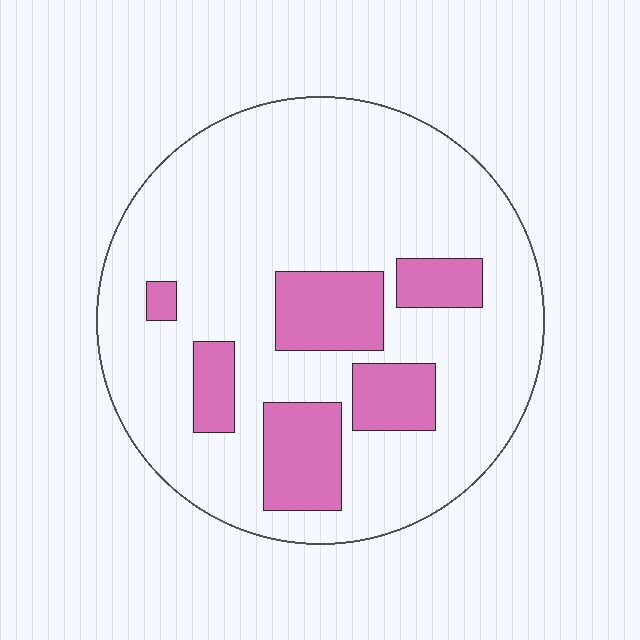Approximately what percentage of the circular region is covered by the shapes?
Approximately 20%.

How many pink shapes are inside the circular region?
6.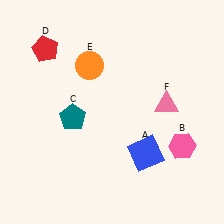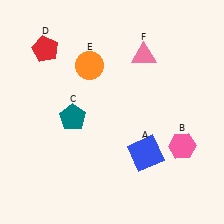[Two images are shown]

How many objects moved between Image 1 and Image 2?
1 object moved between the two images.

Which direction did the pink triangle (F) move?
The pink triangle (F) moved up.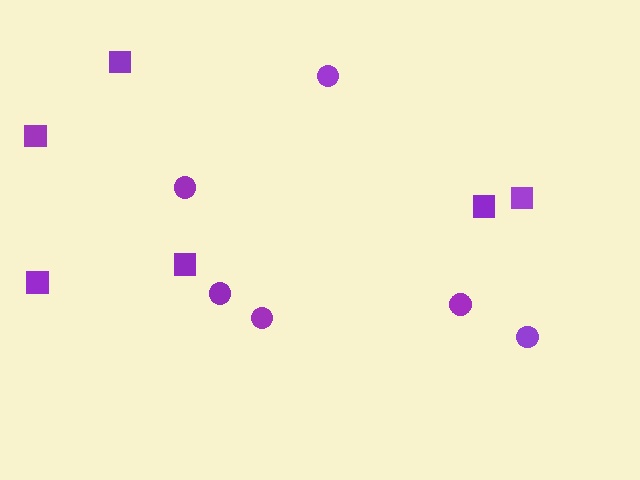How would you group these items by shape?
There are 2 groups: one group of squares (6) and one group of circles (6).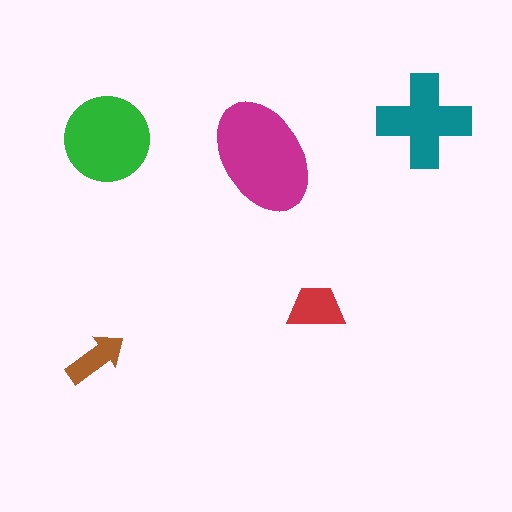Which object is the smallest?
The brown arrow.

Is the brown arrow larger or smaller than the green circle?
Smaller.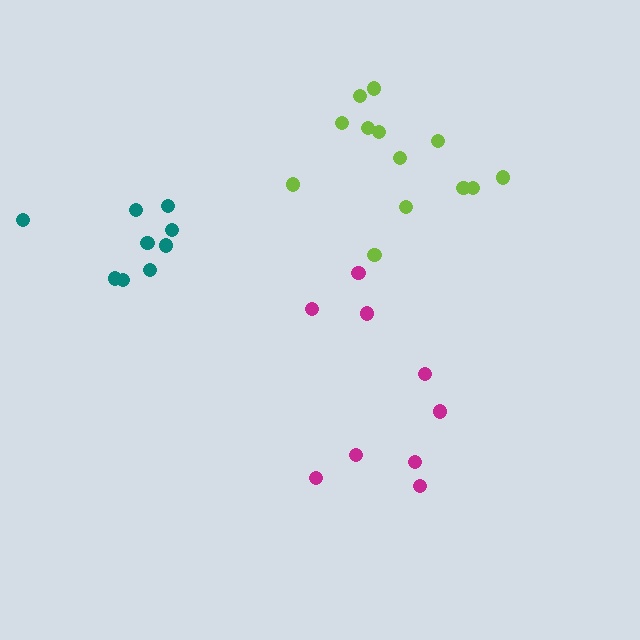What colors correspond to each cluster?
The clusters are colored: teal, lime, magenta.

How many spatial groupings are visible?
There are 3 spatial groupings.